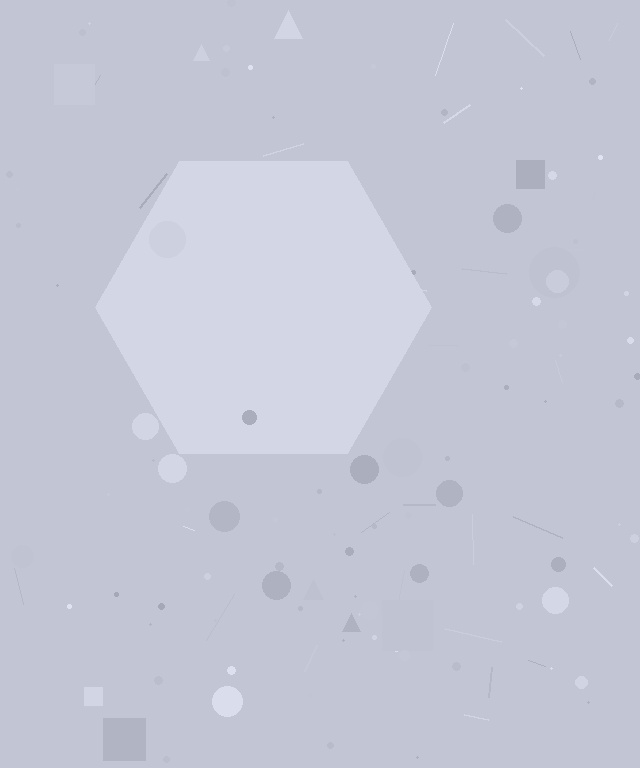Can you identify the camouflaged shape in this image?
The camouflaged shape is a hexagon.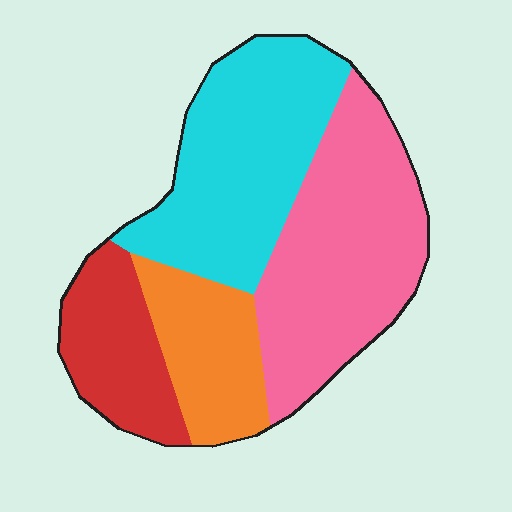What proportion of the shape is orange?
Orange takes up about one sixth (1/6) of the shape.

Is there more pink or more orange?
Pink.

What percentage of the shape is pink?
Pink takes up about one third (1/3) of the shape.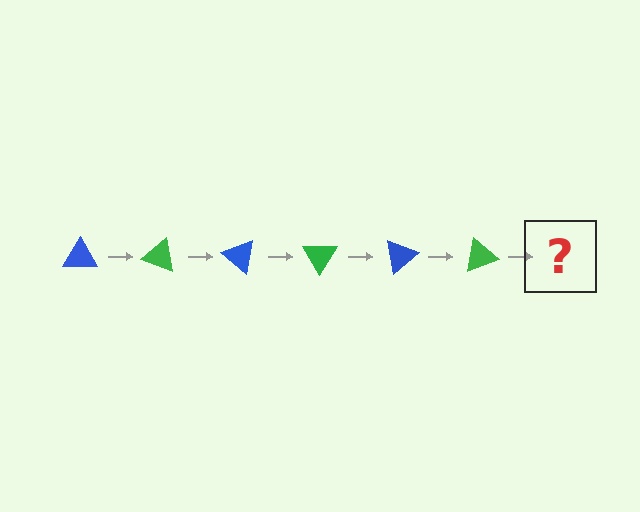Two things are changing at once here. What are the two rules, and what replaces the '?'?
The two rules are that it rotates 20 degrees each step and the color cycles through blue and green. The '?' should be a blue triangle, rotated 120 degrees from the start.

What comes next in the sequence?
The next element should be a blue triangle, rotated 120 degrees from the start.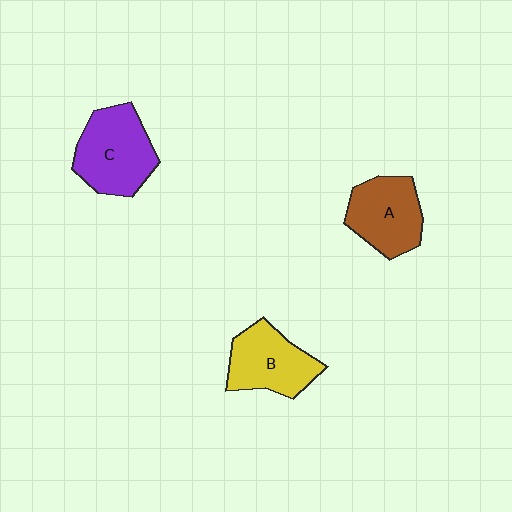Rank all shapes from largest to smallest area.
From largest to smallest: C (purple), A (brown), B (yellow).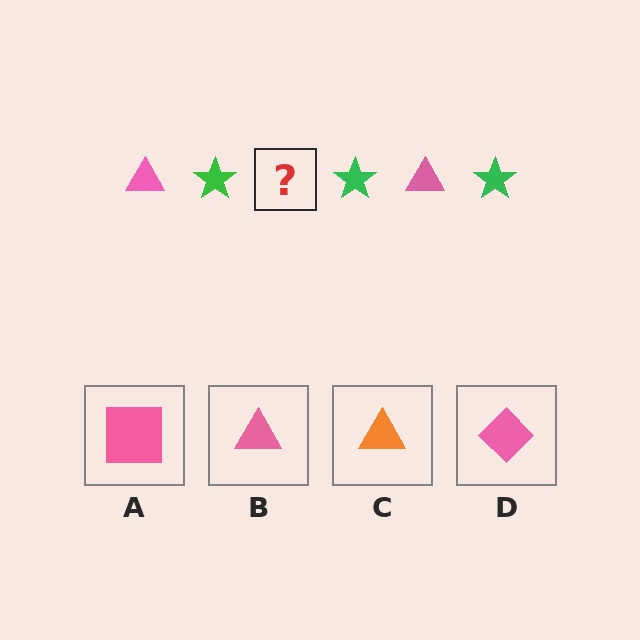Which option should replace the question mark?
Option B.